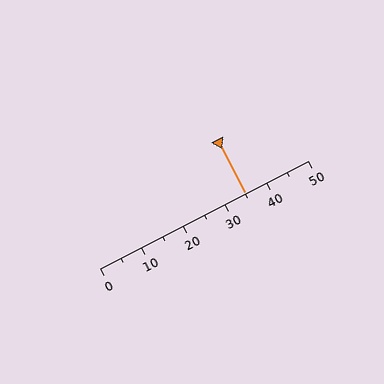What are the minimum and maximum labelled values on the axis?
The axis runs from 0 to 50.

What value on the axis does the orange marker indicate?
The marker indicates approximately 35.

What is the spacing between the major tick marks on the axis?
The major ticks are spaced 10 apart.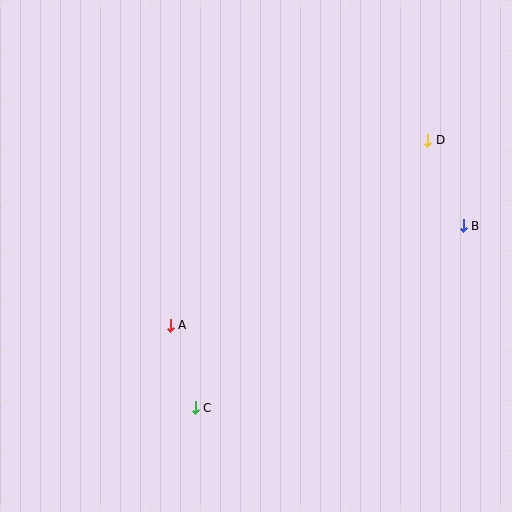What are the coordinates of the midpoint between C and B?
The midpoint between C and B is at (329, 317).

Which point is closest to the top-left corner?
Point A is closest to the top-left corner.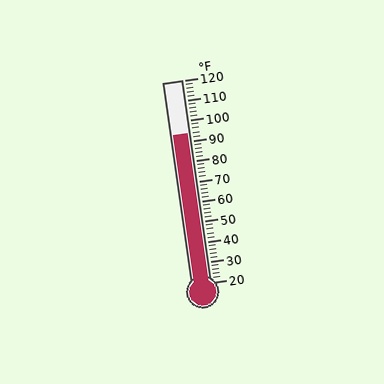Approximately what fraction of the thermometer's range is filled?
The thermometer is filled to approximately 75% of its range.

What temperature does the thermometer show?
The thermometer shows approximately 94°F.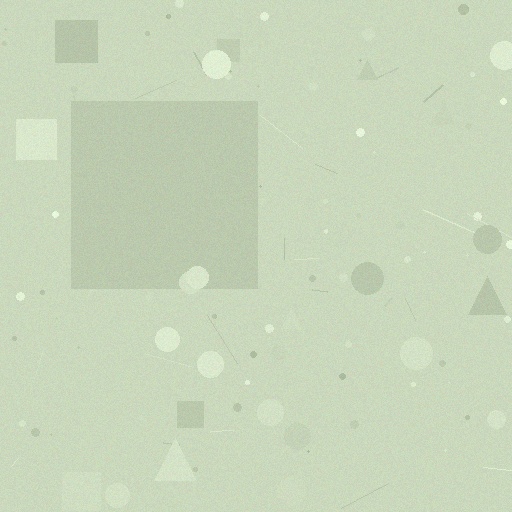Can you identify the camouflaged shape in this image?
The camouflaged shape is a square.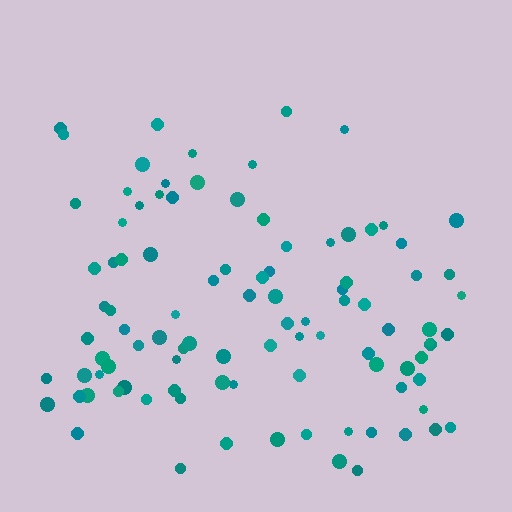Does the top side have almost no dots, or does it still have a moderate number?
Still a moderate number, just noticeably fewer than the bottom.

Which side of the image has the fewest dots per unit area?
The top.